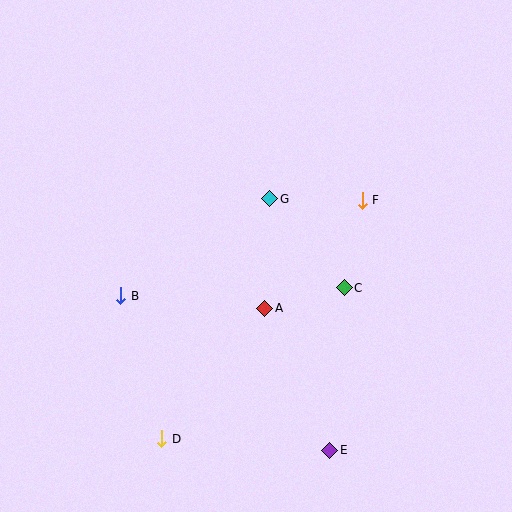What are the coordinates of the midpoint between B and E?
The midpoint between B and E is at (225, 373).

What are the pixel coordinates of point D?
Point D is at (161, 439).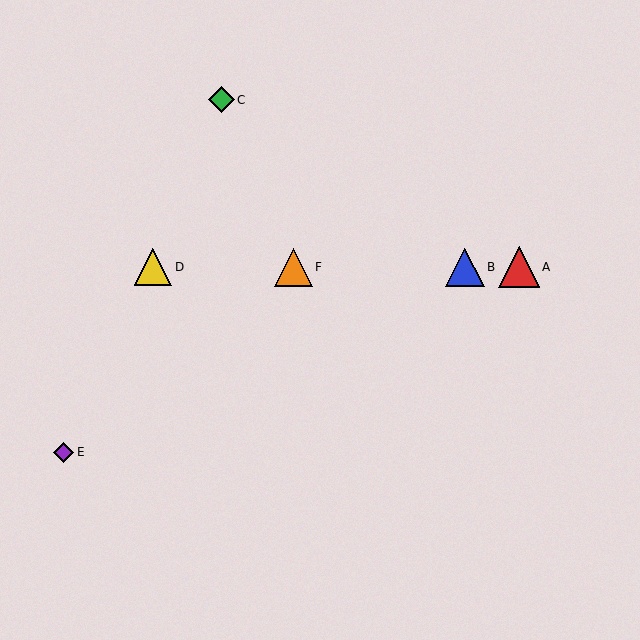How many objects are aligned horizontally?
4 objects (A, B, D, F) are aligned horizontally.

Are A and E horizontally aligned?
No, A is at y≈267 and E is at y≈452.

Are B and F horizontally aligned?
Yes, both are at y≈267.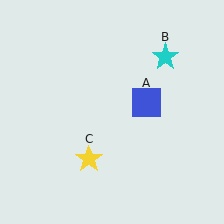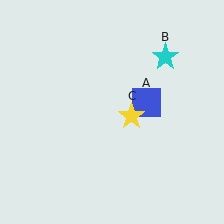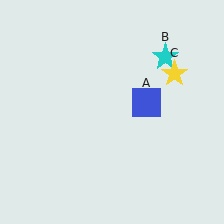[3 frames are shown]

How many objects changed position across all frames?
1 object changed position: yellow star (object C).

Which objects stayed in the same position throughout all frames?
Blue square (object A) and cyan star (object B) remained stationary.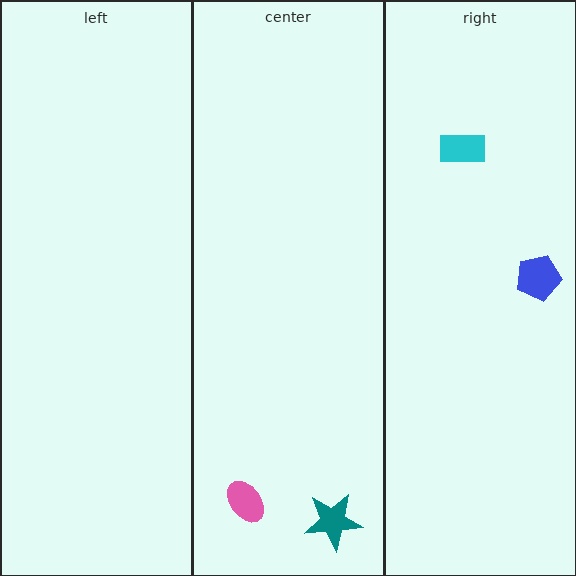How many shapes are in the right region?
2.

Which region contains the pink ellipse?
The center region.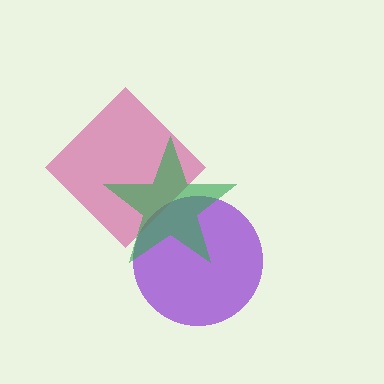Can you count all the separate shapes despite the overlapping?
Yes, there are 3 separate shapes.